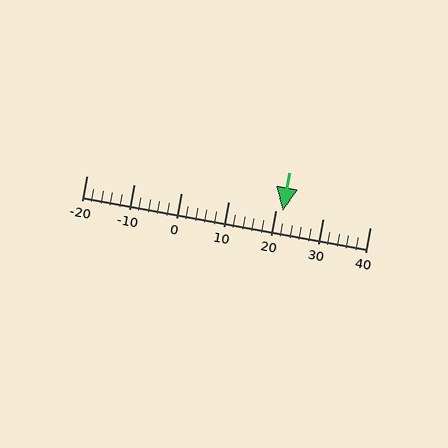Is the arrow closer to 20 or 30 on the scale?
The arrow is closer to 20.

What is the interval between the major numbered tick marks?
The major tick marks are spaced 10 units apart.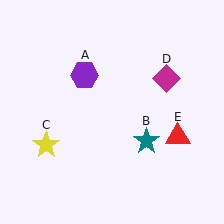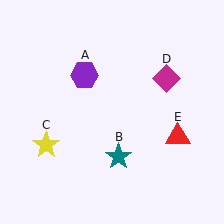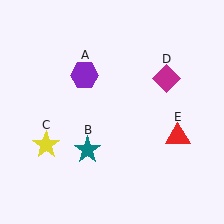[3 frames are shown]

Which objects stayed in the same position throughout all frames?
Purple hexagon (object A) and yellow star (object C) and magenta diamond (object D) and red triangle (object E) remained stationary.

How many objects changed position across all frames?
1 object changed position: teal star (object B).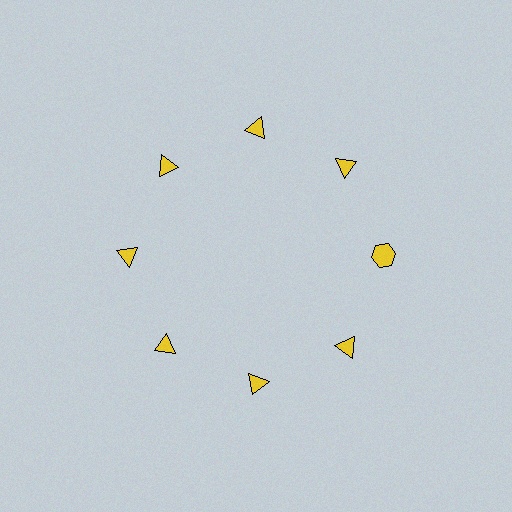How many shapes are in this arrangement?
There are 8 shapes arranged in a ring pattern.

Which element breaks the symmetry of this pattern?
The yellow hexagon at roughly the 3 o'clock position breaks the symmetry. All other shapes are yellow triangles.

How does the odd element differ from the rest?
It has a different shape: hexagon instead of triangle.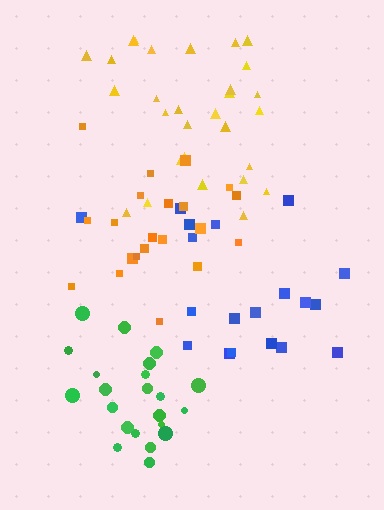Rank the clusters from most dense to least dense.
green, orange, yellow, blue.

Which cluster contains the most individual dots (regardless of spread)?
Yellow (29).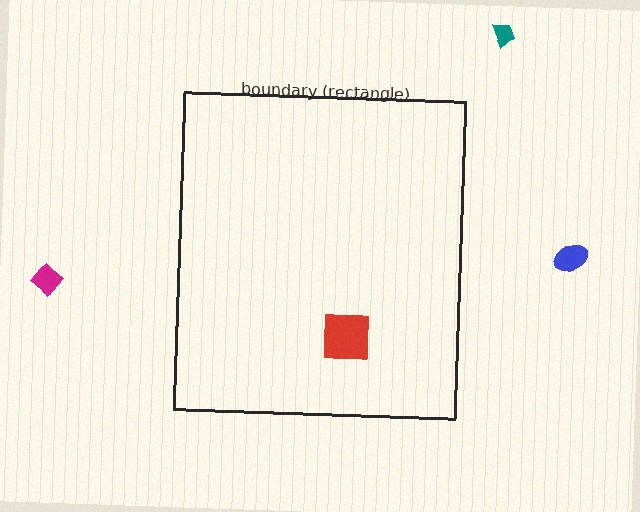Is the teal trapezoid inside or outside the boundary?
Outside.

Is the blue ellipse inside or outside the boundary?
Outside.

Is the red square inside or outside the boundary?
Inside.